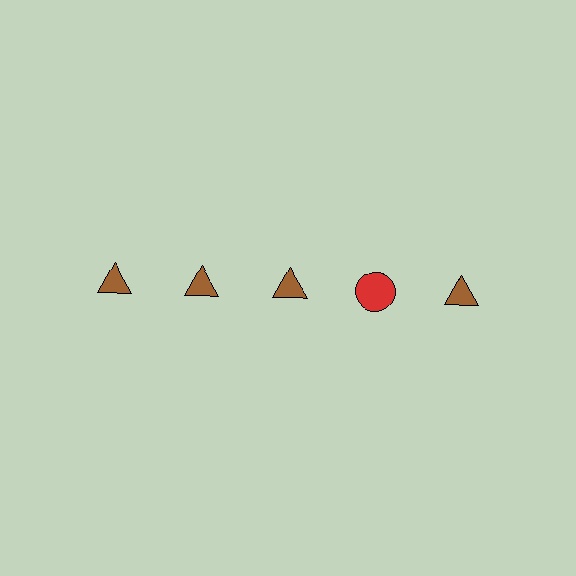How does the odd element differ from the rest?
It differs in both color (red instead of brown) and shape (circle instead of triangle).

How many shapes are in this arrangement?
There are 5 shapes arranged in a grid pattern.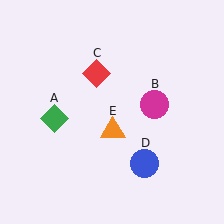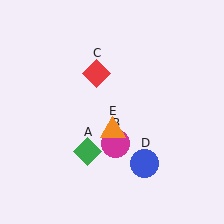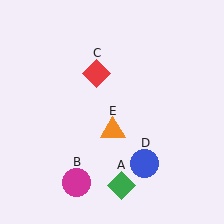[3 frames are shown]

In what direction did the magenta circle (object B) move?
The magenta circle (object B) moved down and to the left.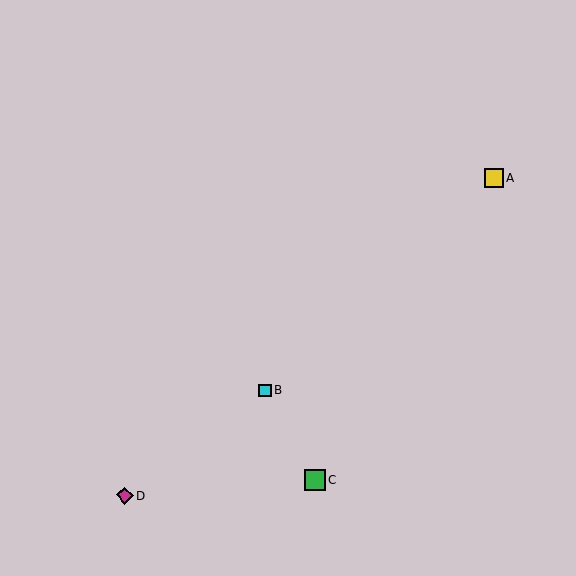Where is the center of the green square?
The center of the green square is at (315, 480).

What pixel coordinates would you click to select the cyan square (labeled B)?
Click at (265, 390) to select the cyan square B.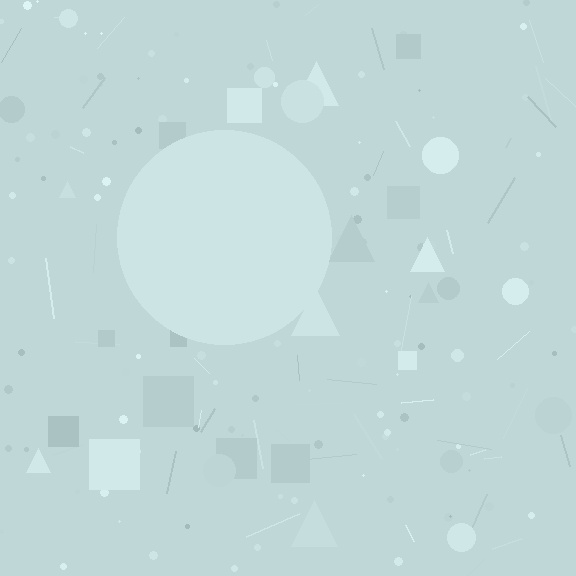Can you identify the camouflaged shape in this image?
The camouflaged shape is a circle.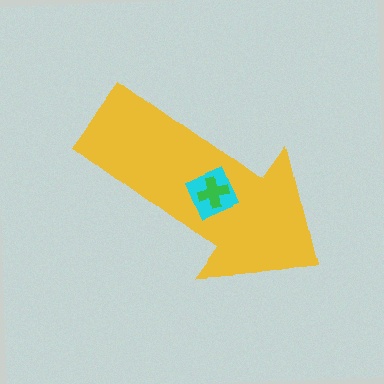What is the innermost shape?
The green cross.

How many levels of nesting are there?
3.